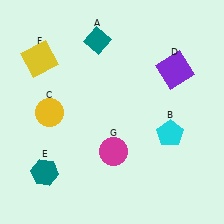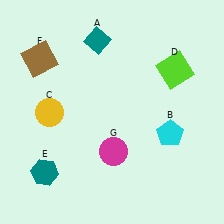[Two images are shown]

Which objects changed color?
D changed from purple to lime. F changed from yellow to brown.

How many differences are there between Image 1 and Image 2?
There are 2 differences between the two images.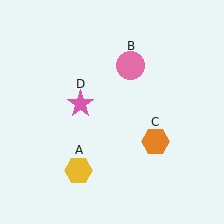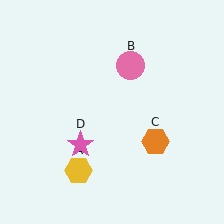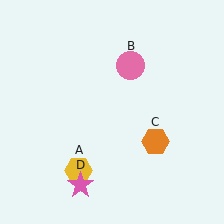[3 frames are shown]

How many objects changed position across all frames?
1 object changed position: pink star (object D).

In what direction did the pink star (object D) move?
The pink star (object D) moved down.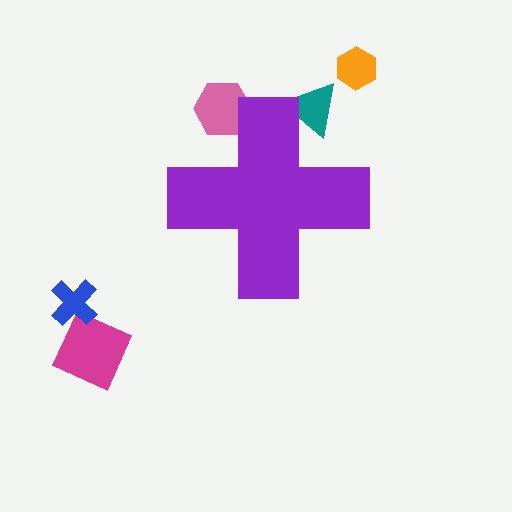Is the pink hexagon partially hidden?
Yes, the pink hexagon is partially hidden behind the purple cross.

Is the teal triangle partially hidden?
Yes, the teal triangle is partially hidden behind the purple cross.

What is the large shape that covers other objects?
A purple cross.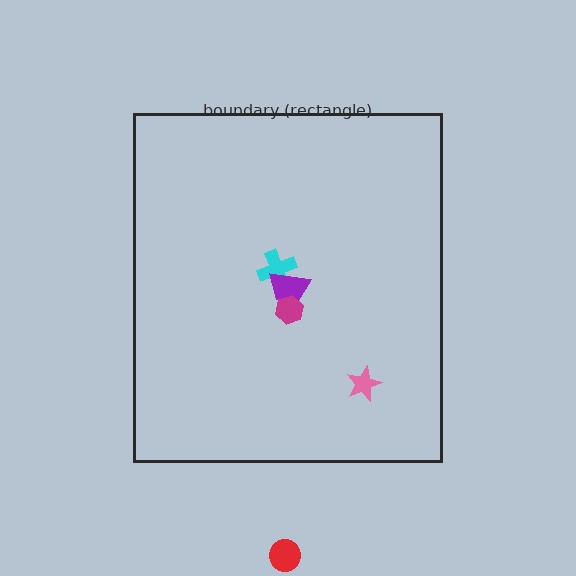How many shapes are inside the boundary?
4 inside, 1 outside.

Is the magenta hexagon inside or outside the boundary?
Inside.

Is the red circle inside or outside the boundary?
Outside.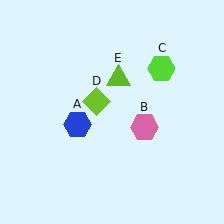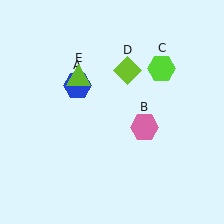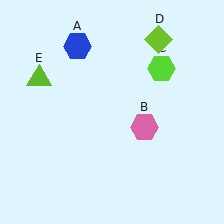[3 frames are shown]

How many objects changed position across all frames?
3 objects changed position: blue hexagon (object A), lime diamond (object D), lime triangle (object E).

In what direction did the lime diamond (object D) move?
The lime diamond (object D) moved up and to the right.